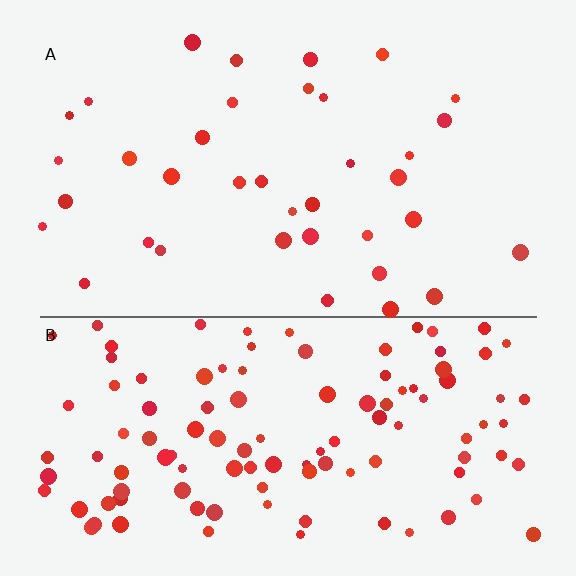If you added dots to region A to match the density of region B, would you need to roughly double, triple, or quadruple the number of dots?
Approximately triple.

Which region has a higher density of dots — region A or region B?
B (the bottom).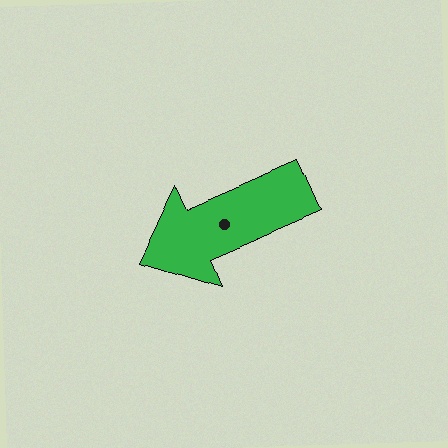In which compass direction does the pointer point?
Southwest.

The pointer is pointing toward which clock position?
Roughly 8 o'clock.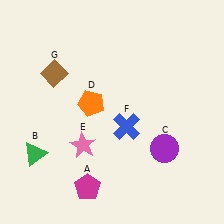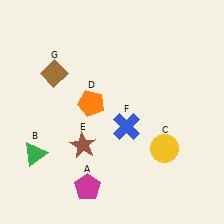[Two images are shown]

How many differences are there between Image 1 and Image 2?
There are 2 differences between the two images.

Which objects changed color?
C changed from purple to yellow. E changed from pink to brown.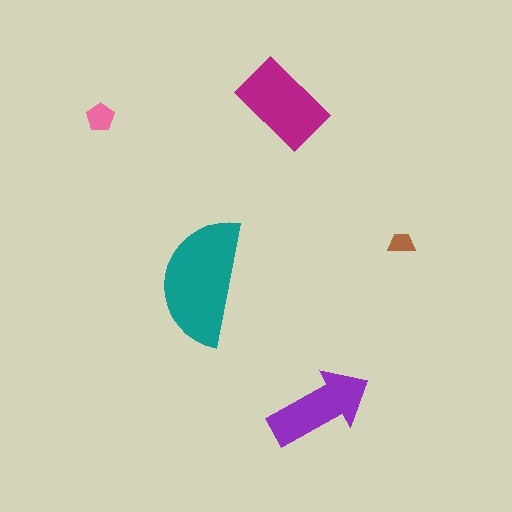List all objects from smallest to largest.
The brown trapezoid, the pink pentagon, the purple arrow, the magenta rectangle, the teal semicircle.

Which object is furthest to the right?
The brown trapezoid is rightmost.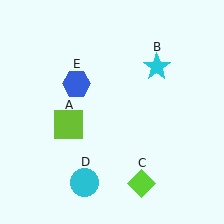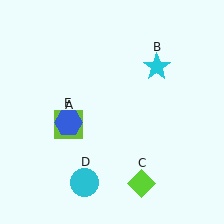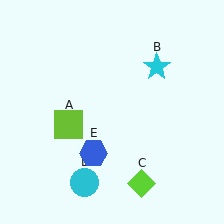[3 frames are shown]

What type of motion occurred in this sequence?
The blue hexagon (object E) rotated counterclockwise around the center of the scene.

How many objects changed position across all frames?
1 object changed position: blue hexagon (object E).